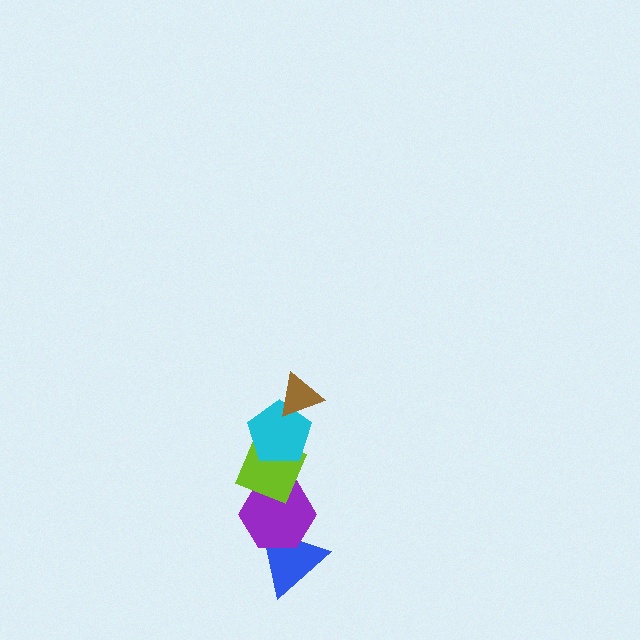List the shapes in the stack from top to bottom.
From top to bottom: the brown triangle, the cyan pentagon, the lime diamond, the purple hexagon, the blue triangle.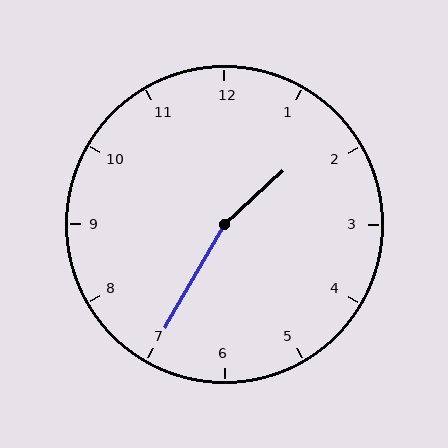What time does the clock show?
1:35.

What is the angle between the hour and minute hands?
Approximately 162 degrees.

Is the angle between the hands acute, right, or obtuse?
It is obtuse.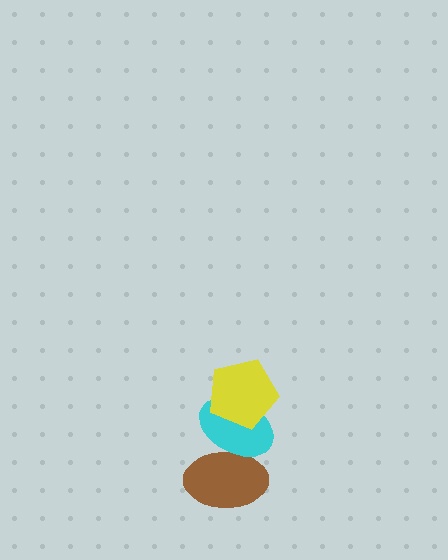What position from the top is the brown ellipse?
The brown ellipse is 3rd from the top.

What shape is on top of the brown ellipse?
The cyan ellipse is on top of the brown ellipse.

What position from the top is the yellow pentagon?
The yellow pentagon is 1st from the top.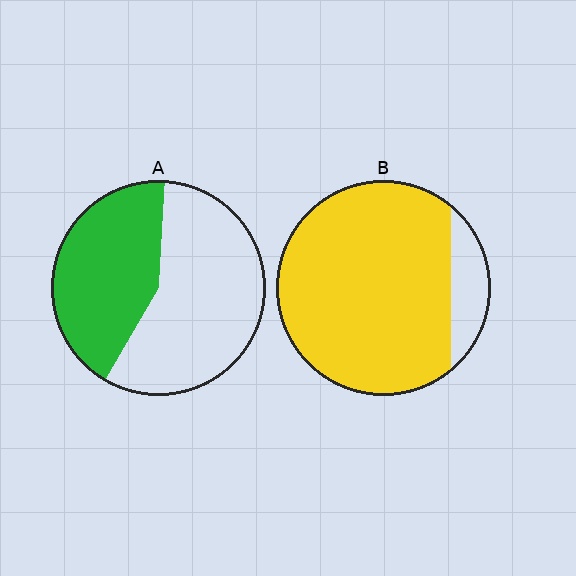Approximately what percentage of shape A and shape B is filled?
A is approximately 45% and B is approximately 85%.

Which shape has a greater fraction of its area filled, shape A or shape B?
Shape B.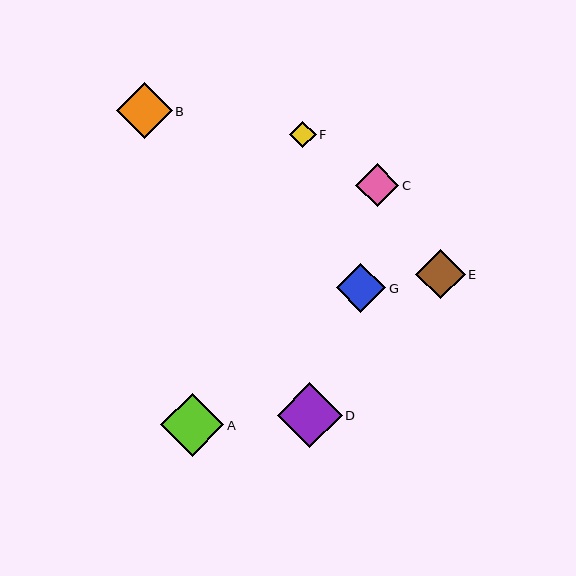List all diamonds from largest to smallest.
From largest to smallest: D, A, B, G, E, C, F.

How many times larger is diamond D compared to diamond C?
Diamond D is approximately 1.5 times the size of diamond C.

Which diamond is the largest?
Diamond D is the largest with a size of approximately 65 pixels.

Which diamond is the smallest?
Diamond F is the smallest with a size of approximately 27 pixels.